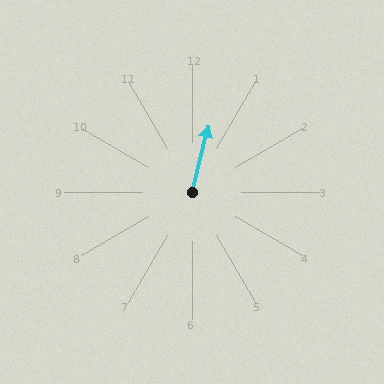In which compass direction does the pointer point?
North.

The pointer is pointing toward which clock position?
Roughly 12 o'clock.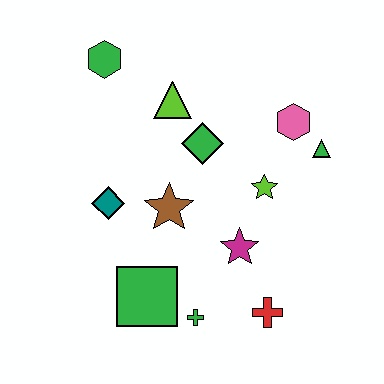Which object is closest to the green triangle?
The pink hexagon is closest to the green triangle.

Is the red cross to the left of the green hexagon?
No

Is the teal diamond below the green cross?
No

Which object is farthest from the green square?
The green hexagon is farthest from the green square.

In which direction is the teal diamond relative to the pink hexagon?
The teal diamond is to the left of the pink hexagon.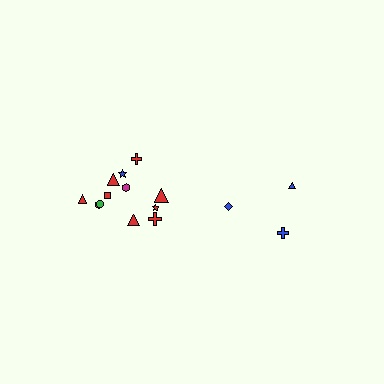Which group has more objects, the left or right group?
The left group.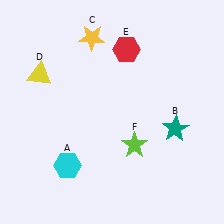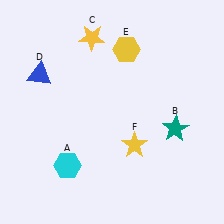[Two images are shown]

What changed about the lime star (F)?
In Image 1, F is lime. In Image 2, it changed to yellow.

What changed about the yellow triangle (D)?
In Image 1, D is yellow. In Image 2, it changed to blue.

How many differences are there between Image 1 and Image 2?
There are 3 differences between the two images.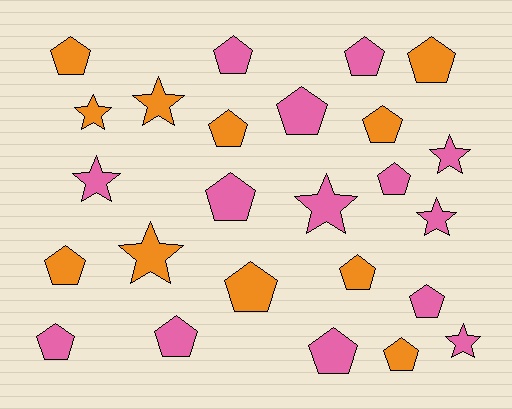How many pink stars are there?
There are 5 pink stars.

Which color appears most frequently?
Pink, with 14 objects.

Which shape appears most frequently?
Pentagon, with 17 objects.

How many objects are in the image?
There are 25 objects.